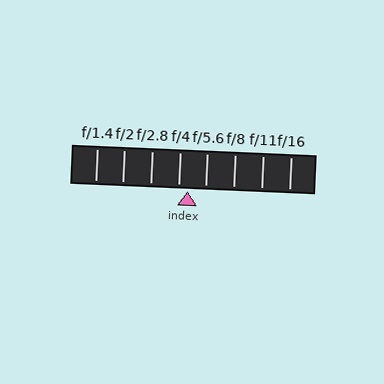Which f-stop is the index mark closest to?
The index mark is closest to f/4.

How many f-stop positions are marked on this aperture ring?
There are 8 f-stop positions marked.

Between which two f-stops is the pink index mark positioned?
The index mark is between f/4 and f/5.6.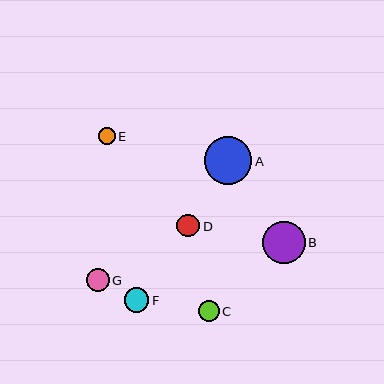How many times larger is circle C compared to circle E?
Circle C is approximately 1.3 times the size of circle E.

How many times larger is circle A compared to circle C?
Circle A is approximately 2.3 times the size of circle C.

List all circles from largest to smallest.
From largest to smallest: A, B, F, D, G, C, E.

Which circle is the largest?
Circle A is the largest with a size of approximately 47 pixels.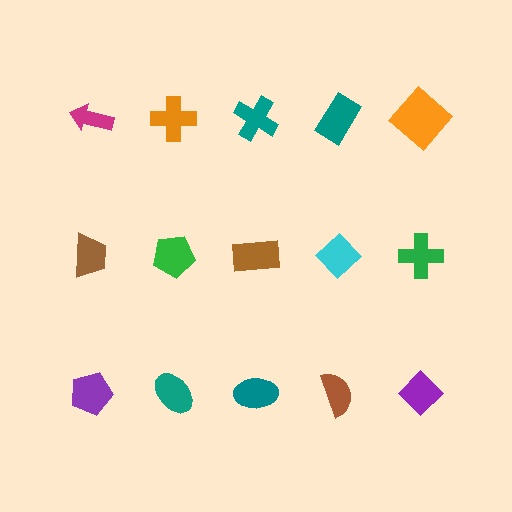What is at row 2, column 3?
A brown rectangle.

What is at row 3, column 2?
A teal ellipse.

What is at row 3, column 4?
A brown semicircle.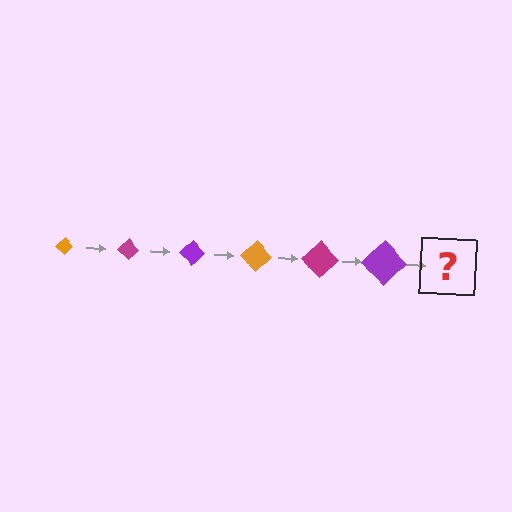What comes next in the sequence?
The next element should be an orange diamond, larger than the previous one.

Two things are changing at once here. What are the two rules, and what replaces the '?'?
The two rules are that the diamond grows larger each step and the color cycles through orange, magenta, and purple. The '?' should be an orange diamond, larger than the previous one.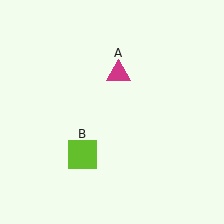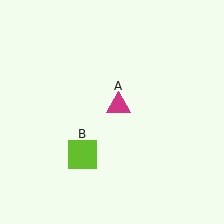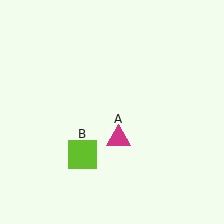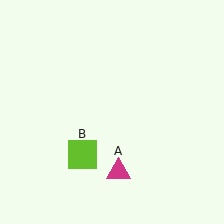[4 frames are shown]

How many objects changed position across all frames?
1 object changed position: magenta triangle (object A).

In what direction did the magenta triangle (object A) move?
The magenta triangle (object A) moved down.